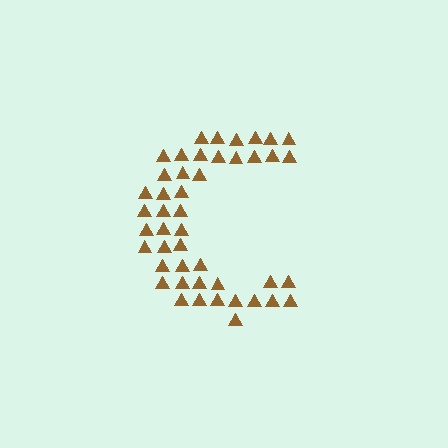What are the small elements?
The small elements are triangles.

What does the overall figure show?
The overall figure shows the letter C.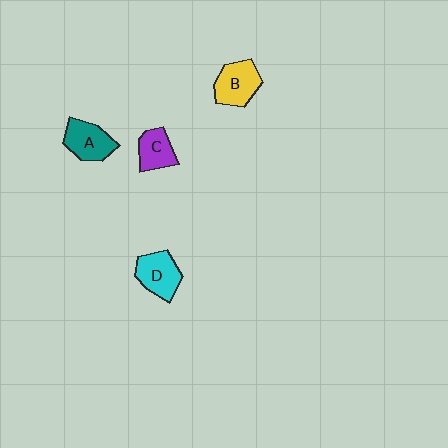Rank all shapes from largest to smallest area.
From largest to smallest: B (yellow), D (cyan), A (teal), C (purple).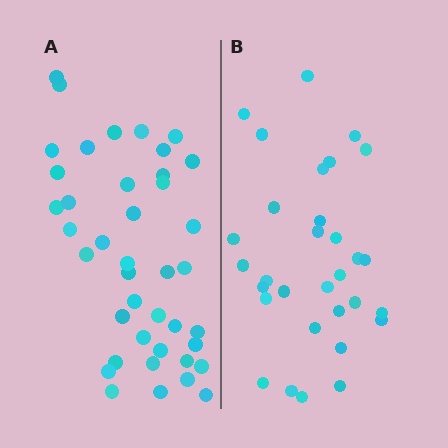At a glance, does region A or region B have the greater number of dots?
Region A (the left region) has more dots.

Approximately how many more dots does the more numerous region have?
Region A has roughly 10 or so more dots than region B.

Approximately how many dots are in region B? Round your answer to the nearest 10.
About 30 dots. (The exact count is 31, which rounds to 30.)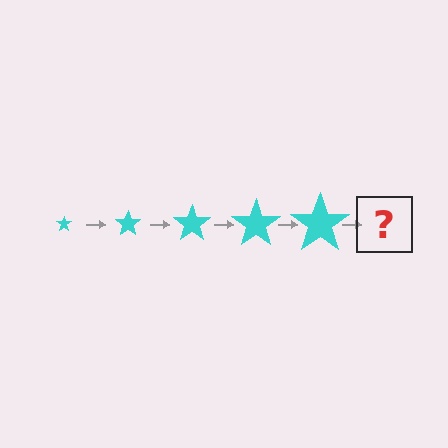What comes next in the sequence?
The next element should be a cyan star, larger than the previous one.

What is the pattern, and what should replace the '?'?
The pattern is that the star gets progressively larger each step. The '?' should be a cyan star, larger than the previous one.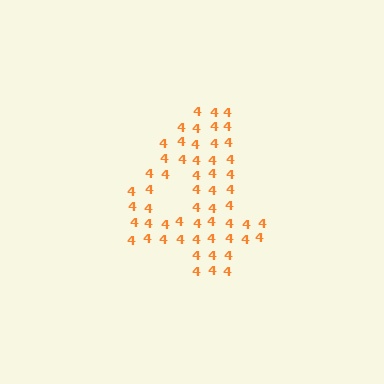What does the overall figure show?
The overall figure shows the digit 4.